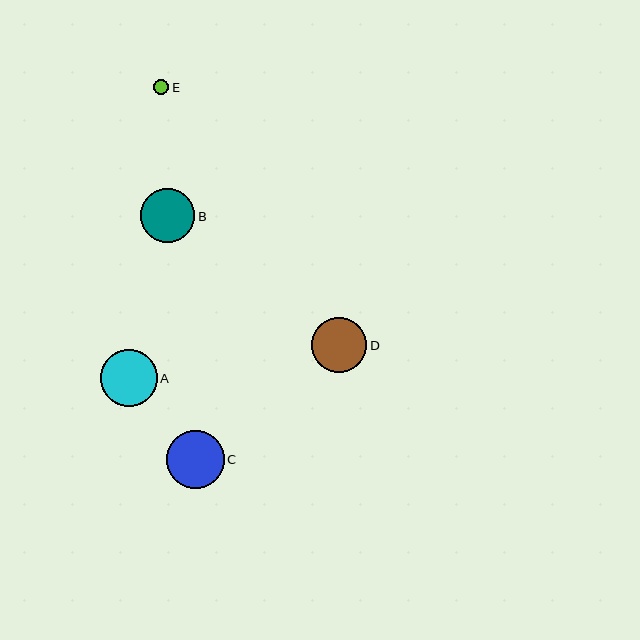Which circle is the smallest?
Circle E is the smallest with a size of approximately 15 pixels.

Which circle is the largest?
Circle C is the largest with a size of approximately 58 pixels.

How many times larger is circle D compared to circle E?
Circle D is approximately 3.6 times the size of circle E.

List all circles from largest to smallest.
From largest to smallest: C, A, D, B, E.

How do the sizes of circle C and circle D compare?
Circle C and circle D are approximately the same size.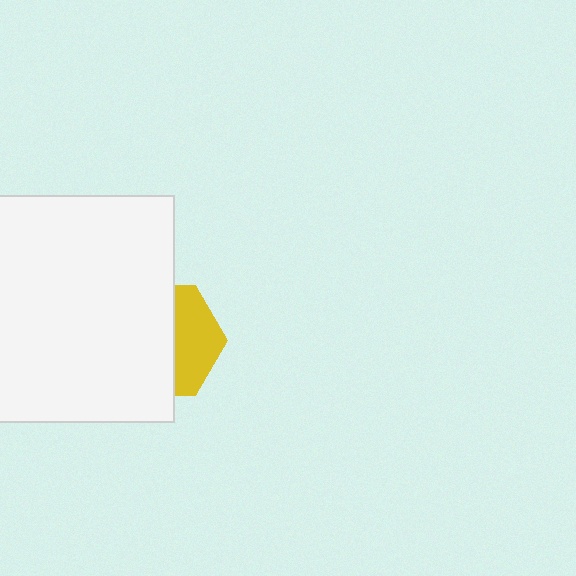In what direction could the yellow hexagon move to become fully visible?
The yellow hexagon could move right. That would shift it out from behind the white rectangle entirely.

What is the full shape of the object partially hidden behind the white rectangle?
The partially hidden object is a yellow hexagon.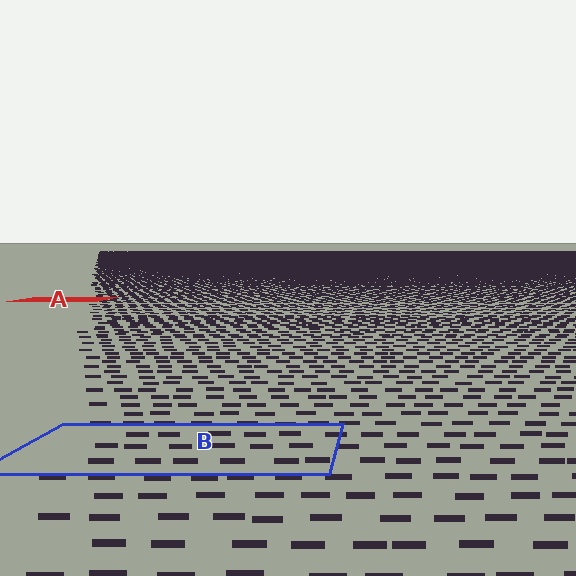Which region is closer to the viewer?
Region B is closer. The texture elements there are larger and more spread out.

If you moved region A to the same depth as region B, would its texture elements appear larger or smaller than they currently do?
They would appear larger. At a closer depth, the same texture elements are projected at a bigger on-screen size.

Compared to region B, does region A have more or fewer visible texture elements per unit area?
Region A has more texture elements per unit area — they are packed more densely because it is farther away.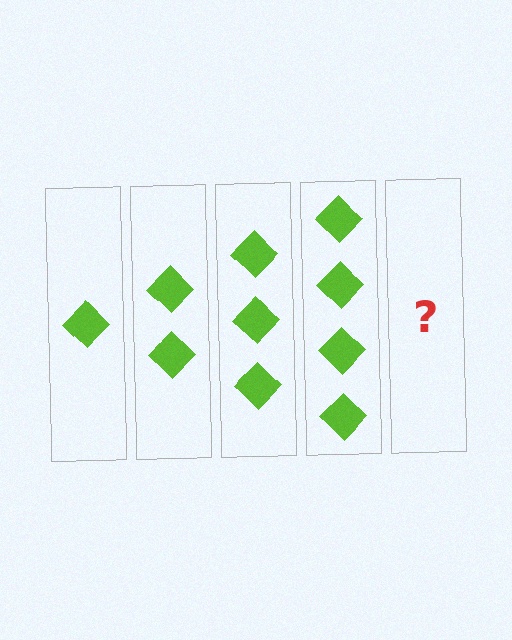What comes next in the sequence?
The next element should be 5 diamonds.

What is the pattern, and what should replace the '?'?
The pattern is that each step adds one more diamond. The '?' should be 5 diamonds.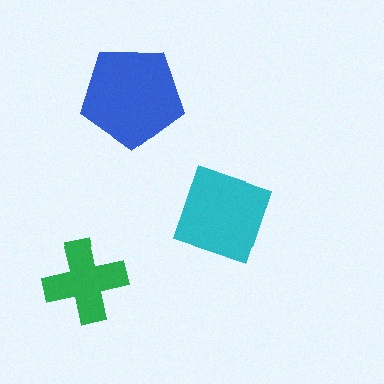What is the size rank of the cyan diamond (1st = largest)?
2nd.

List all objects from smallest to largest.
The green cross, the cyan diamond, the blue pentagon.